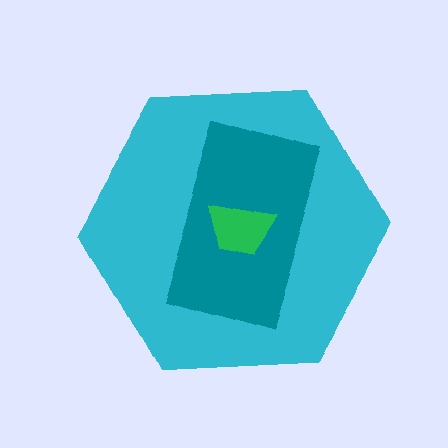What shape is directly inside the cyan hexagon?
The teal rectangle.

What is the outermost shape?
The cyan hexagon.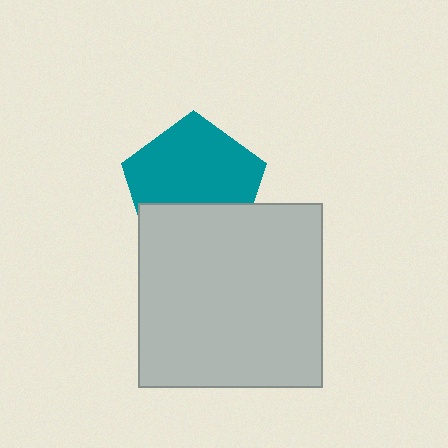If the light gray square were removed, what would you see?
You would see the complete teal pentagon.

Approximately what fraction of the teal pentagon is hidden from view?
Roughly 34% of the teal pentagon is hidden behind the light gray square.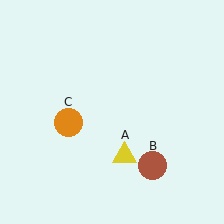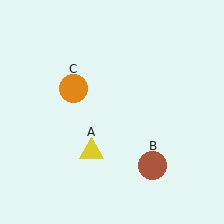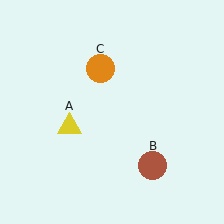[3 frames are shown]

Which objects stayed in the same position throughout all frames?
Brown circle (object B) remained stationary.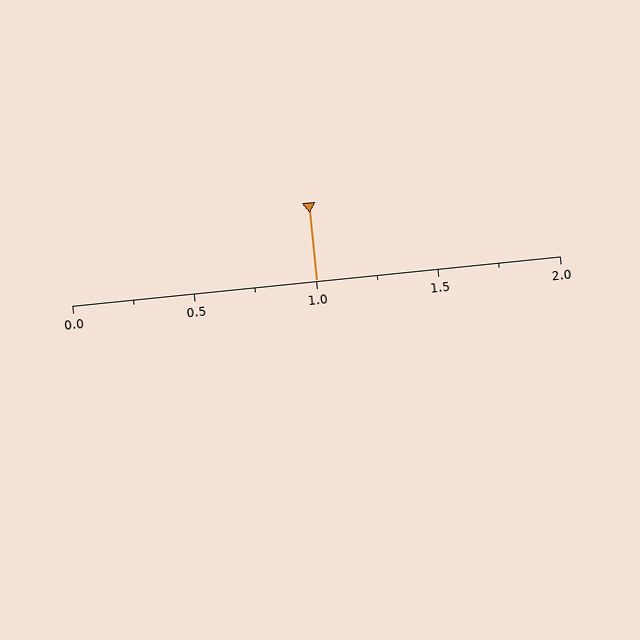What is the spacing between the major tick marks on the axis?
The major ticks are spaced 0.5 apart.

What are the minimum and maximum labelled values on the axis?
The axis runs from 0.0 to 2.0.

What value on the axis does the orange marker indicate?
The marker indicates approximately 1.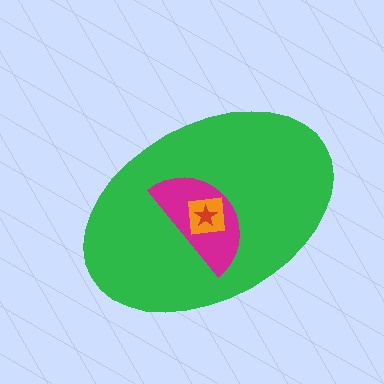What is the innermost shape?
The red star.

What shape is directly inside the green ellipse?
The magenta semicircle.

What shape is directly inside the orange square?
The red star.